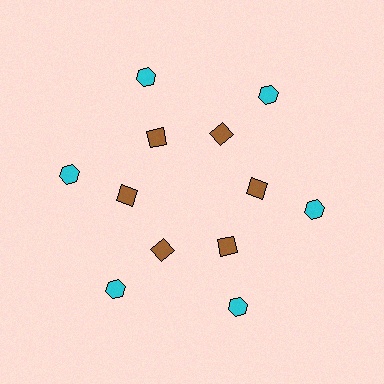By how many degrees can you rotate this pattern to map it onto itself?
The pattern maps onto itself every 60 degrees of rotation.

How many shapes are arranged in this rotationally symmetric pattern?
There are 12 shapes, arranged in 6 groups of 2.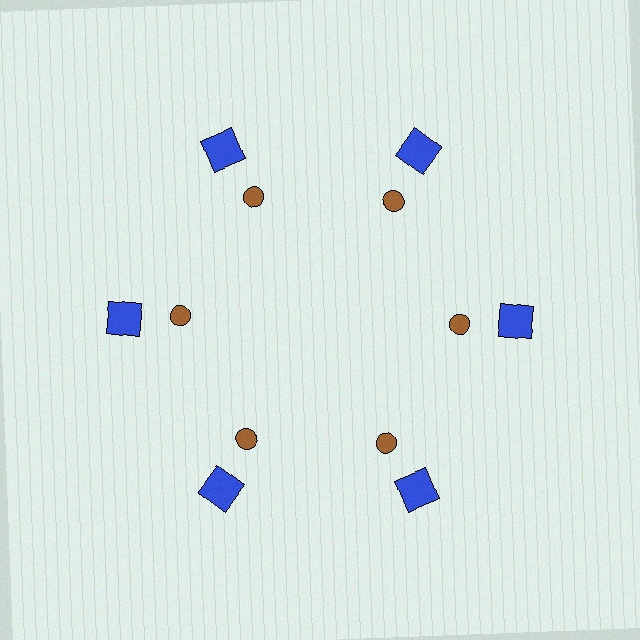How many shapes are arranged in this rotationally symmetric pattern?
There are 12 shapes, arranged in 6 groups of 2.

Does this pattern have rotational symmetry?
Yes, this pattern has 6-fold rotational symmetry. It looks the same after rotating 60 degrees around the center.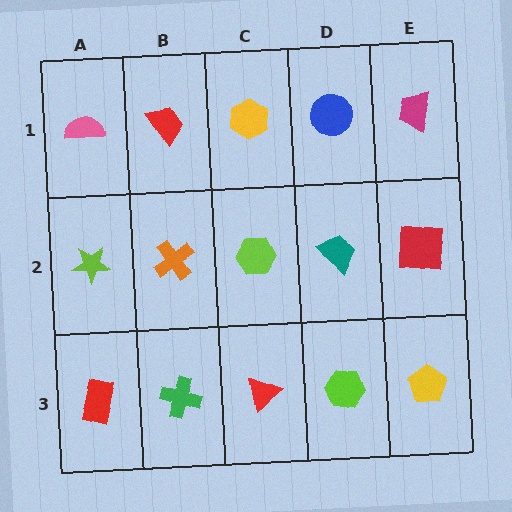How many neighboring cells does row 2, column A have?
3.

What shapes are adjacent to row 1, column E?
A red square (row 2, column E), a blue circle (row 1, column D).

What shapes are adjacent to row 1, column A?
A lime star (row 2, column A), a red trapezoid (row 1, column B).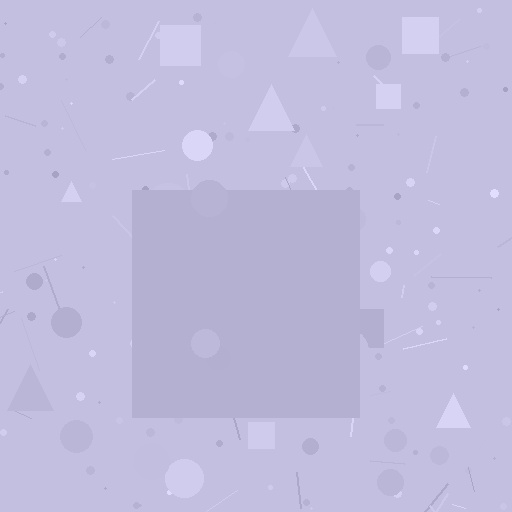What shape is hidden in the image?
A square is hidden in the image.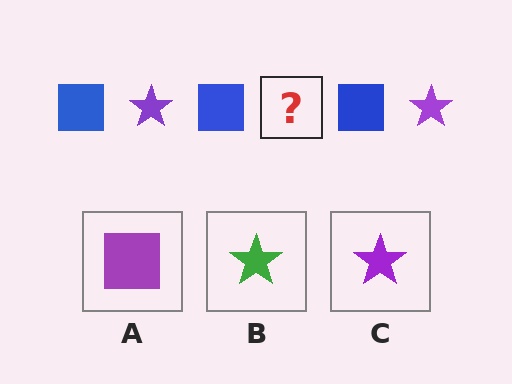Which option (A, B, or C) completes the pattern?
C.